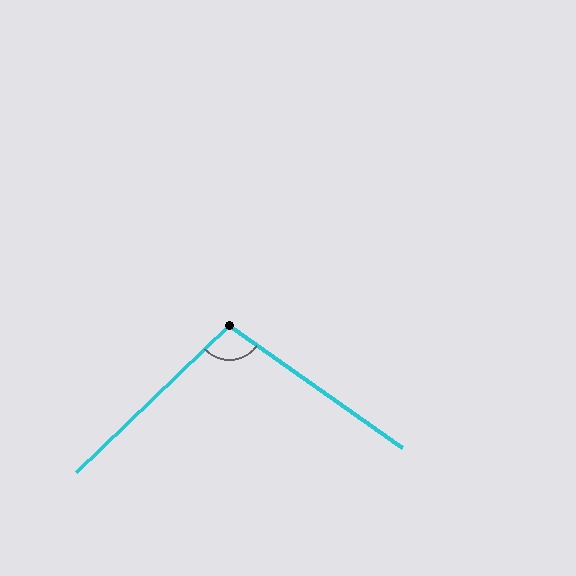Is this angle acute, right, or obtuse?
It is obtuse.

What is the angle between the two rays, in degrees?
Approximately 101 degrees.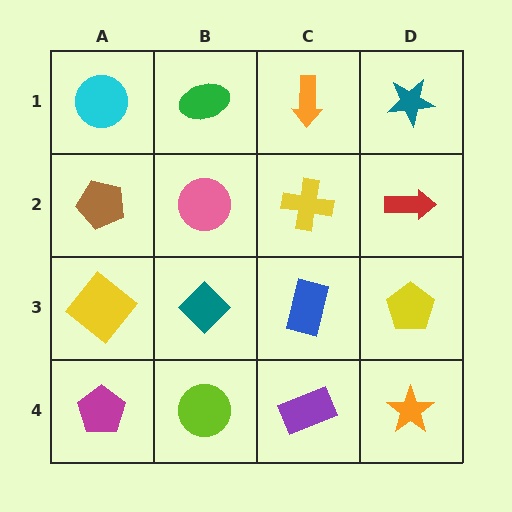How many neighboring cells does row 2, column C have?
4.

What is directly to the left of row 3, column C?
A teal diamond.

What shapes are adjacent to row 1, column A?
A brown pentagon (row 2, column A), a green ellipse (row 1, column B).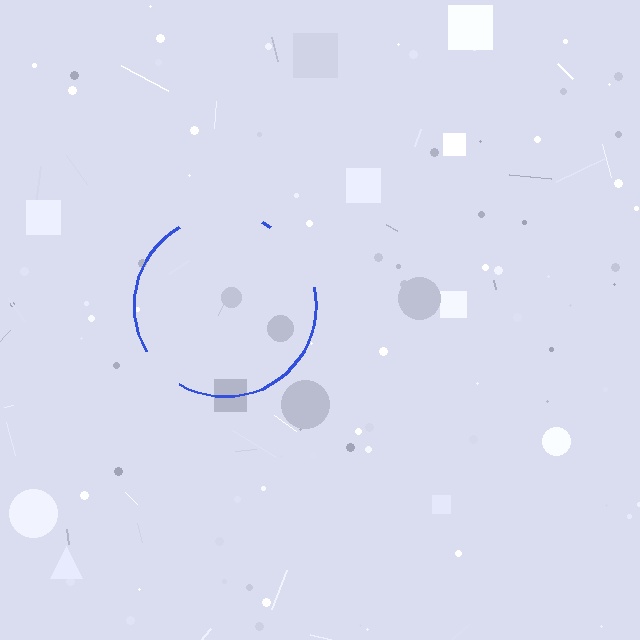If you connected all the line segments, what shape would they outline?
They would outline a circle.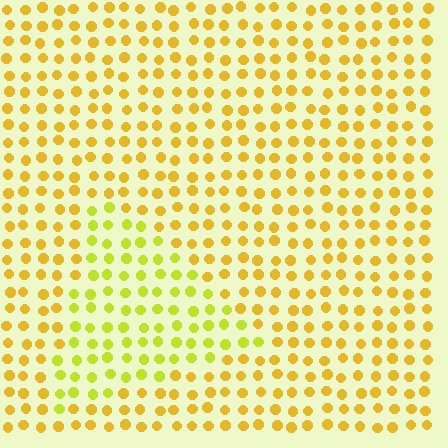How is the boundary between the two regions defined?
The boundary is defined purely by a slight shift in hue (about 26 degrees). Spacing, size, and orientation are identical on both sides.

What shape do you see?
I see a triangle.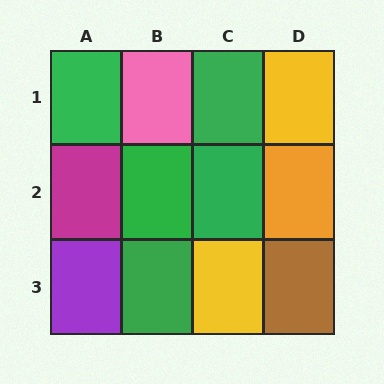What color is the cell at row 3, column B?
Green.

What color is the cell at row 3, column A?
Purple.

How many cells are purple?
1 cell is purple.